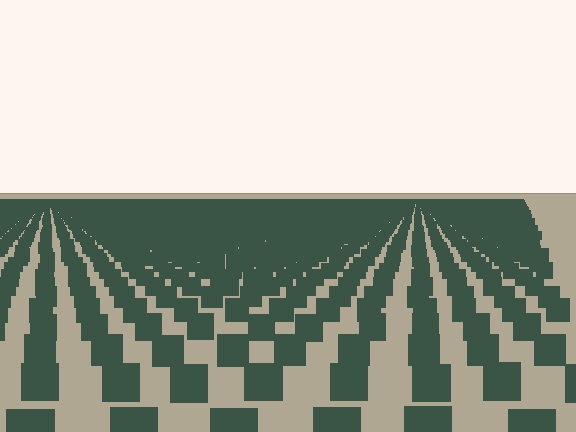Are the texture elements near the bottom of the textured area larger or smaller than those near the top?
Larger. Near the bottom, elements are closer to the viewer and appear at a bigger on-screen size.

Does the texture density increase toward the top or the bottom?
Density increases toward the top.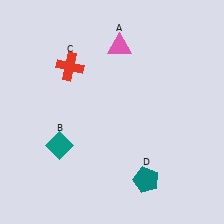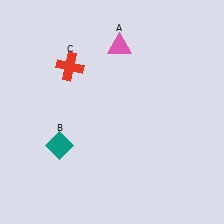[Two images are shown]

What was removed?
The teal pentagon (D) was removed in Image 2.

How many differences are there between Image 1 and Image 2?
There is 1 difference between the two images.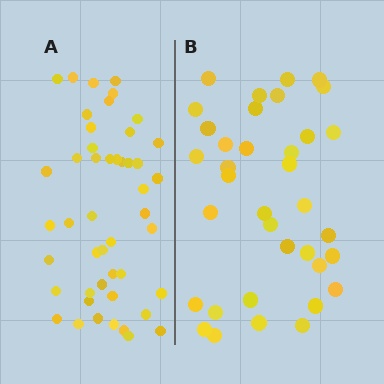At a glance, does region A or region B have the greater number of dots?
Region A (the left region) has more dots.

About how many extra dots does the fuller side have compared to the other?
Region A has roughly 12 or so more dots than region B.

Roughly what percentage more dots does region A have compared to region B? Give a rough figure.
About 30% more.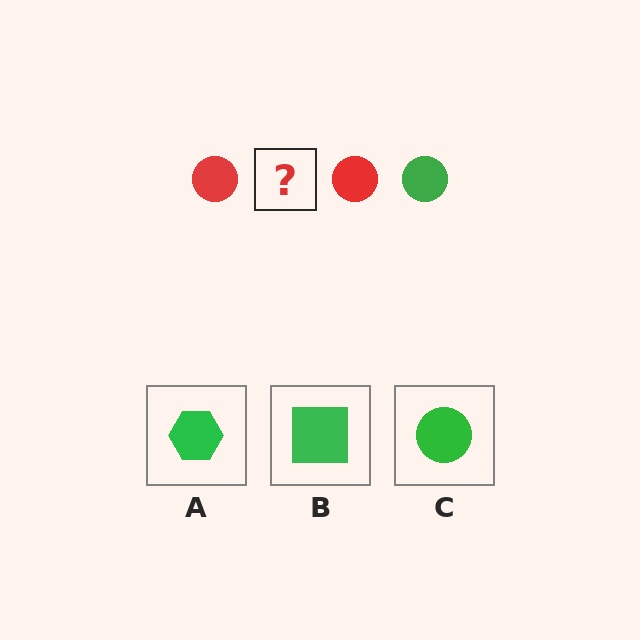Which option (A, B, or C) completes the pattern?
C.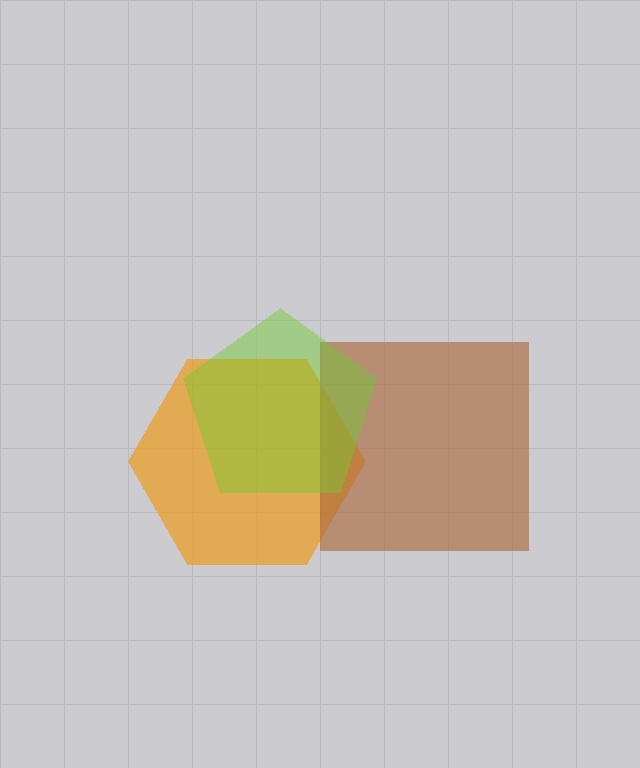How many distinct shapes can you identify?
There are 3 distinct shapes: an orange hexagon, a brown square, a lime pentagon.